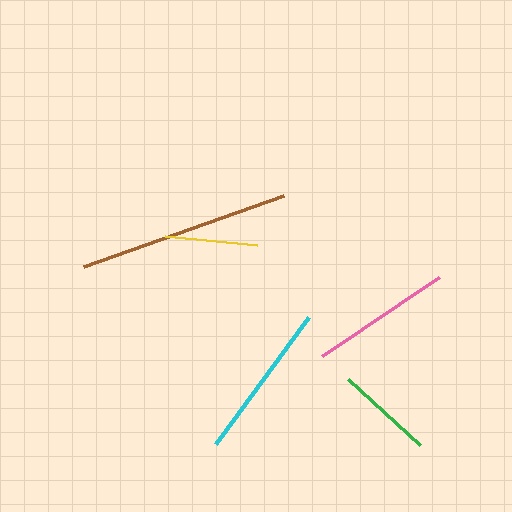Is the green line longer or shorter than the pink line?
The pink line is longer than the green line.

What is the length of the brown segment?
The brown segment is approximately 212 pixels long.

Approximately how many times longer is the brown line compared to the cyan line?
The brown line is approximately 1.3 times the length of the cyan line.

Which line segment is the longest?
The brown line is the longest at approximately 212 pixels.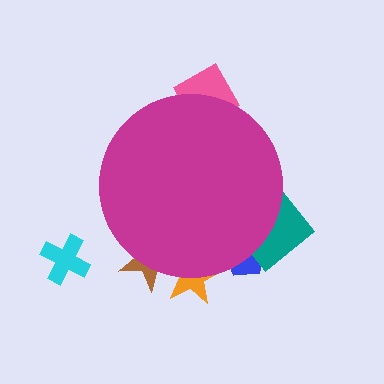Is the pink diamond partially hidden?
Yes, the pink diamond is partially hidden behind the magenta circle.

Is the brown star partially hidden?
Yes, the brown star is partially hidden behind the magenta circle.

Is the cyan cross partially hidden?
No, the cyan cross is fully visible.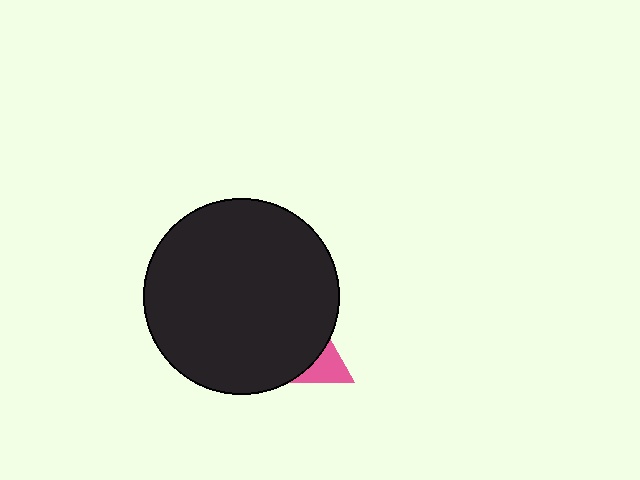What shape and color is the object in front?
The object in front is a black circle.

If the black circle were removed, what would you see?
You would see the complete pink triangle.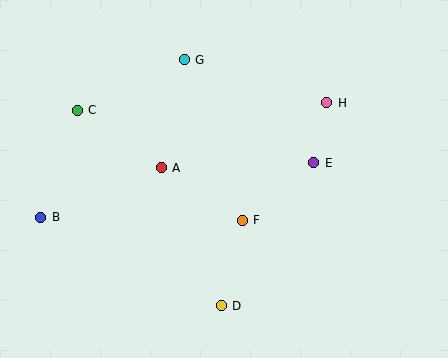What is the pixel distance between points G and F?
The distance between G and F is 171 pixels.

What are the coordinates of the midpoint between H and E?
The midpoint between H and E is at (320, 133).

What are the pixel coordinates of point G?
Point G is at (184, 60).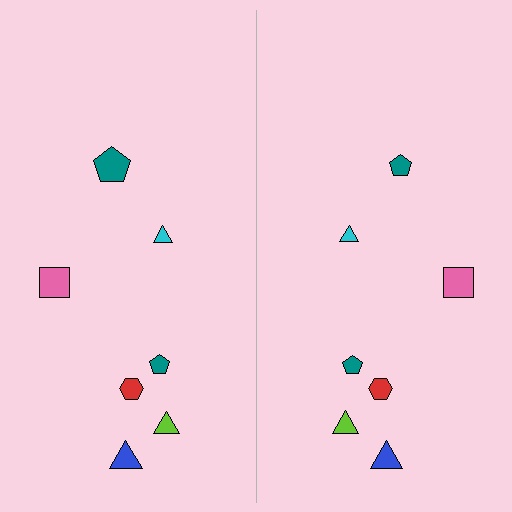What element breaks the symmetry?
The teal pentagon on the right side has a different size than its mirror counterpart.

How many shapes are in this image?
There are 14 shapes in this image.